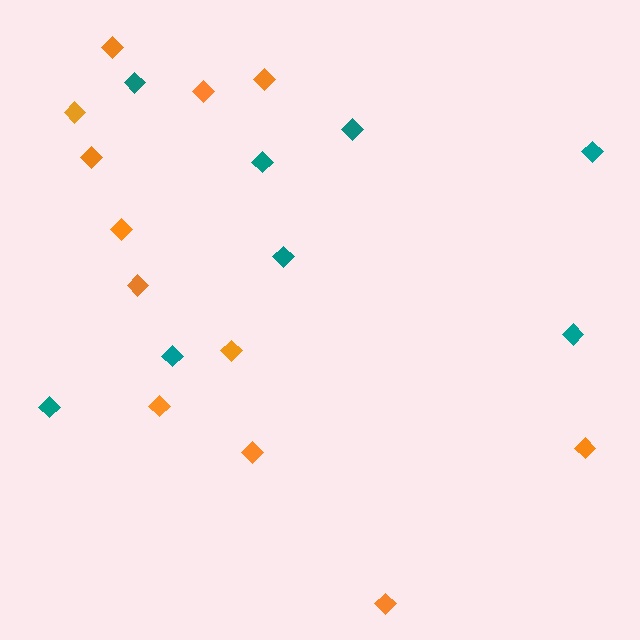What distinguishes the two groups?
There are 2 groups: one group of orange diamonds (12) and one group of teal diamonds (8).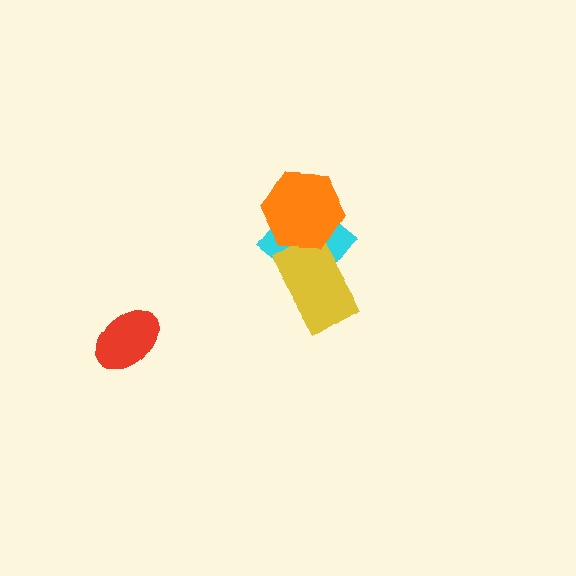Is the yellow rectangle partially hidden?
Yes, it is partially covered by another shape.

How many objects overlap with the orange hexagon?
2 objects overlap with the orange hexagon.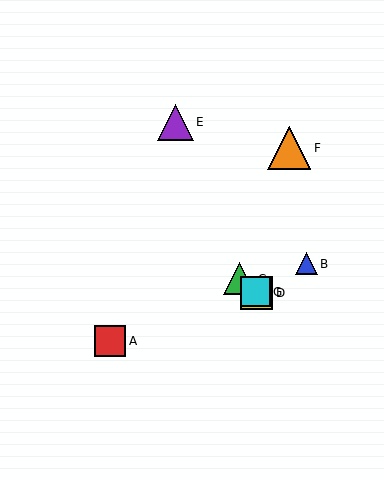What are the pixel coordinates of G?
Object G is at (255, 292).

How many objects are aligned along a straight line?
3 objects (C, D, G) are aligned along a straight line.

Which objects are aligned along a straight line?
Objects C, D, G are aligned along a straight line.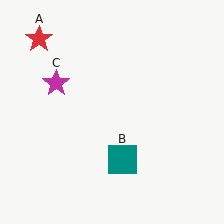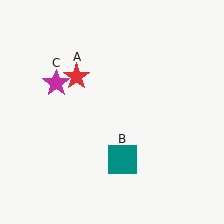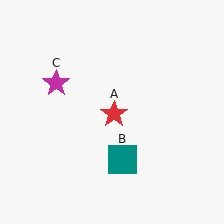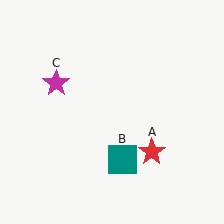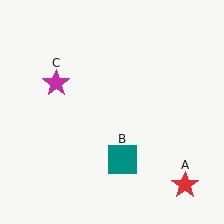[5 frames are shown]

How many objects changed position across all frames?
1 object changed position: red star (object A).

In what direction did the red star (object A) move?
The red star (object A) moved down and to the right.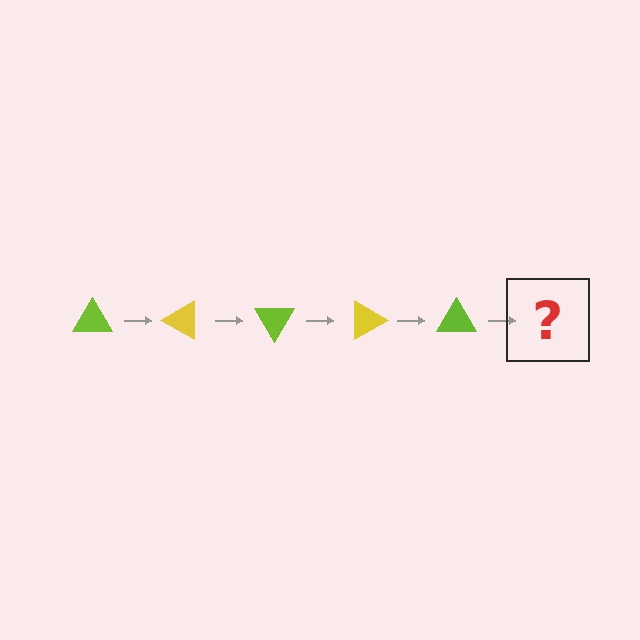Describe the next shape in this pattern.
It should be a yellow triangle, rotated 150 degrees from the start.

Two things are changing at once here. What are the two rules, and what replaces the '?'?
The two rules are that it rotates 30 degrees each step and the color cycles through lime and yellow. The '?' should be a yellow triangle, rotated 150 degrees from the start.